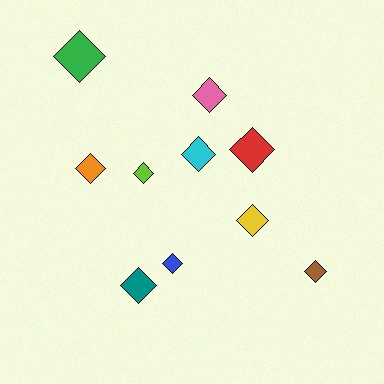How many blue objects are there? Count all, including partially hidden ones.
There is 1 blue object.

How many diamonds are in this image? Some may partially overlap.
There are 10 diamonds.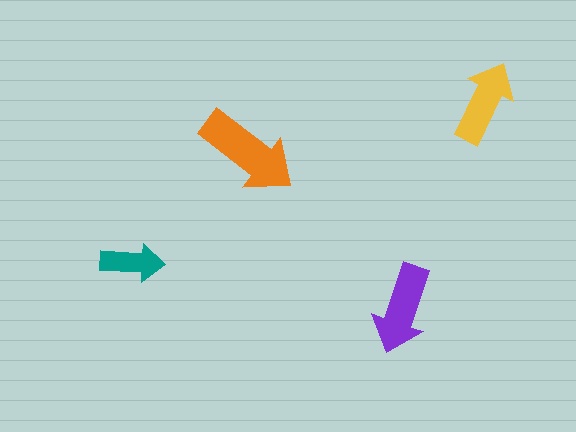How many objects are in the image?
There are 4 objects in the image.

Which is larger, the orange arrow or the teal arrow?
The orange one.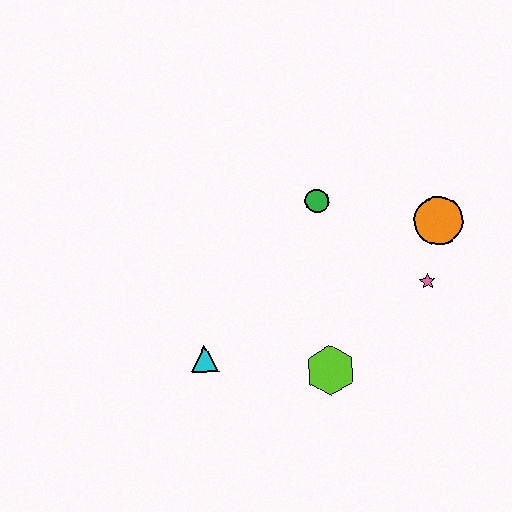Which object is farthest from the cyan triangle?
The orange circle is farthest from the cyan triangle.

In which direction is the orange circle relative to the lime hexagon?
The orange circle is above the lime hexagon.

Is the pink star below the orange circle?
Yes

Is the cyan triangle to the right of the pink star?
No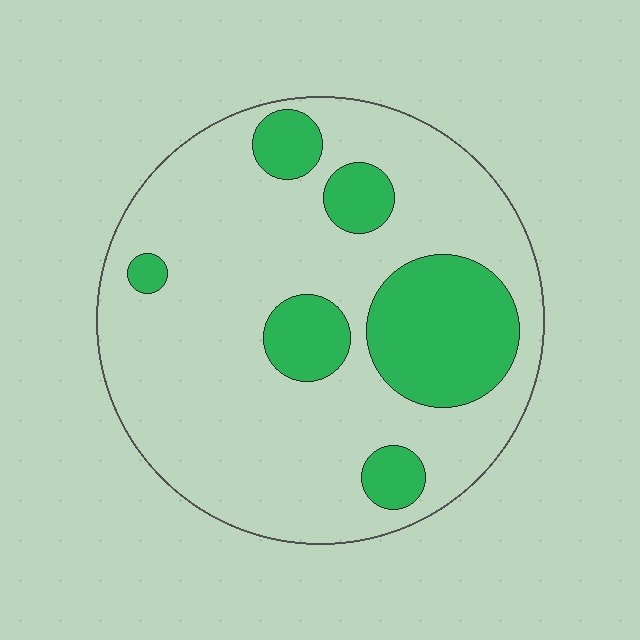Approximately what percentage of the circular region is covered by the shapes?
Approximately 25%.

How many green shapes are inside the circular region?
6.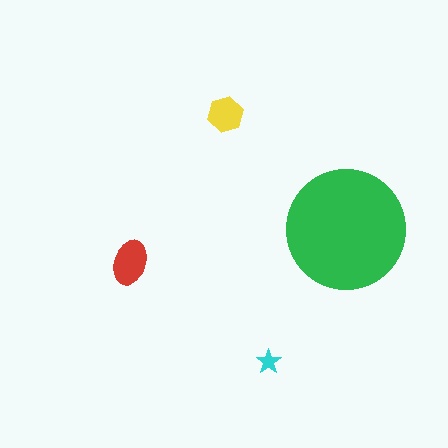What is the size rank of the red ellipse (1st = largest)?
2nd.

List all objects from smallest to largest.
The cyan star, the yellow hexagon, the red ellipse, the green circle.